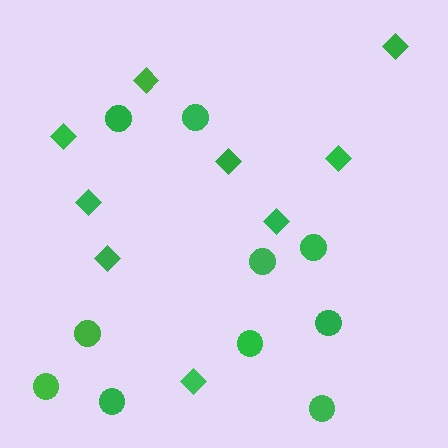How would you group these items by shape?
There are 2 groups: one group of circles (10) and one group of diamonds (9).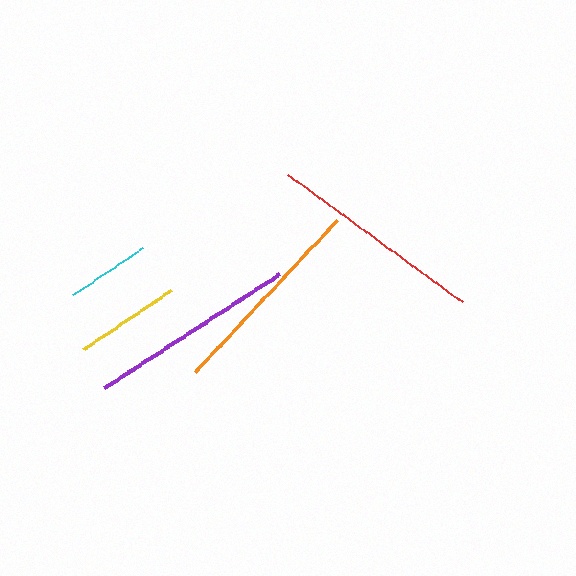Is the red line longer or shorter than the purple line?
The red line is longer than the purple line.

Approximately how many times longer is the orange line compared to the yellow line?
The orange line is approximately 2.0 times the length of the yellow line.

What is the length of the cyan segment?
The cyan segment is approximately 84 pixels long.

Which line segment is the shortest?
The cyan line is the shortest at approximately 84 pixels.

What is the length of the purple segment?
The purple segment is approximately 208 pixels long.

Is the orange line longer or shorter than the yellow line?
The orange line is longer than the yellow line.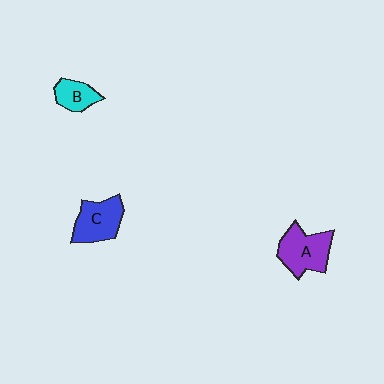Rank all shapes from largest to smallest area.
From largest to smallest: A (purple), C (blue), B (cyan).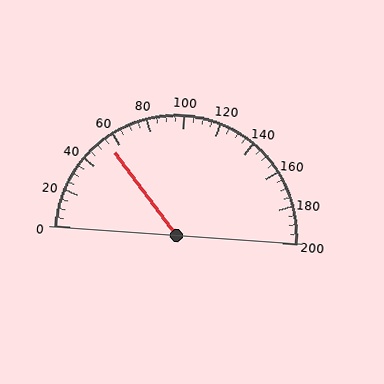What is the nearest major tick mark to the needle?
The nearest major tick mark is 60.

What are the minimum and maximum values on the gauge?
The gauge ranges from 0 to 200.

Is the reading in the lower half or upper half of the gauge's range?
The reading is in the lower half of the range (0 to 200).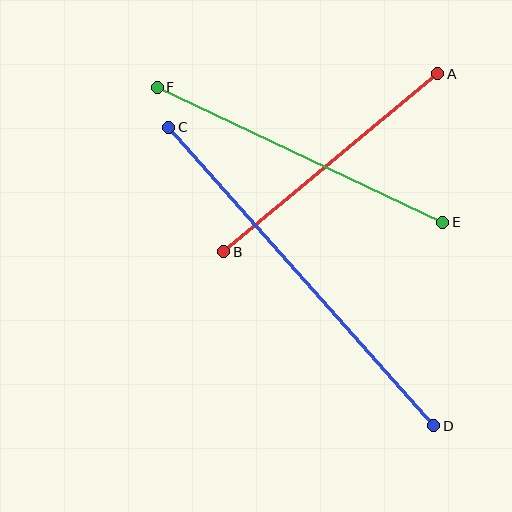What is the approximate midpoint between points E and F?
The midpoint is at approximately (300, 155) pixels.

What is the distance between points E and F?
The distance is approximately 316 pixels.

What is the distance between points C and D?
The distance is approximately 399 pixels.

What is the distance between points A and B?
The distance is approximately 278 pixels.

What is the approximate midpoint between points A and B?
The midpoint is at approximately (331, 163) pixels.